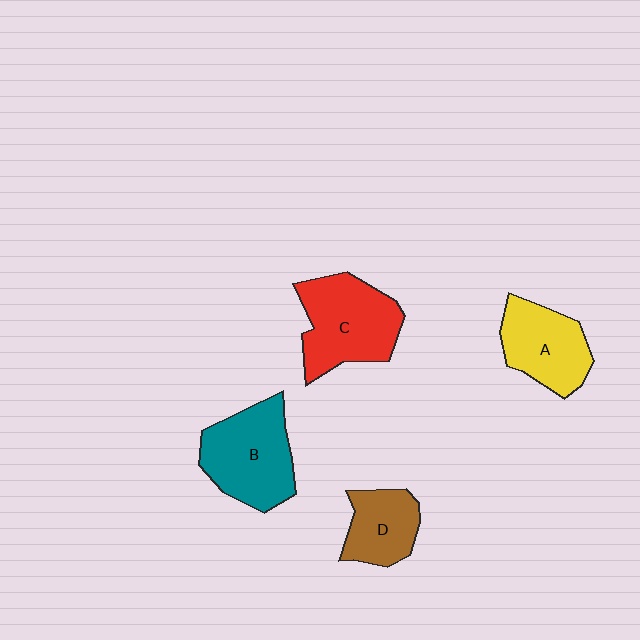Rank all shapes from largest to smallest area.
From largest to smallest: C (red), B (teal), A (yellow), D (brown).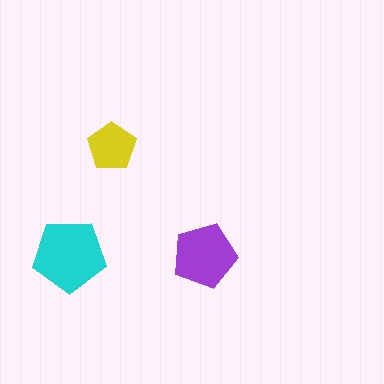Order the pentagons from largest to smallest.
the cyan one, the purple one, the yellow one.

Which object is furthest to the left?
The cyan pentagon is leftmost.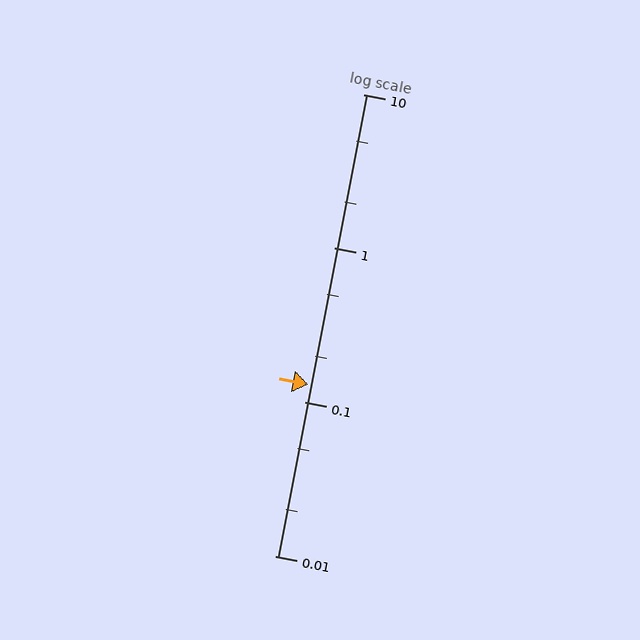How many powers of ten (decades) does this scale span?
The scale spans 3 decades, from 0.01 to 10.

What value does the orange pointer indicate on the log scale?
The pointer indicates approximately 0.13.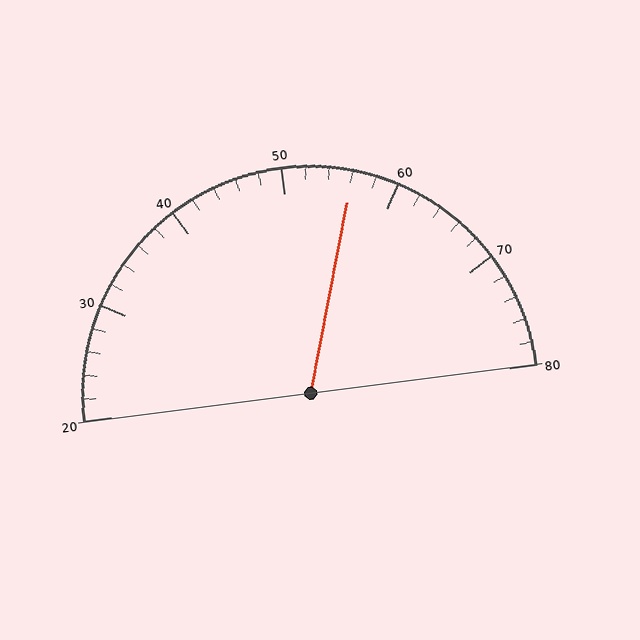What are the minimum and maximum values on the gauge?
The gauge ranges from 20 to 80.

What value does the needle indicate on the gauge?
The needle indicates approximately 56.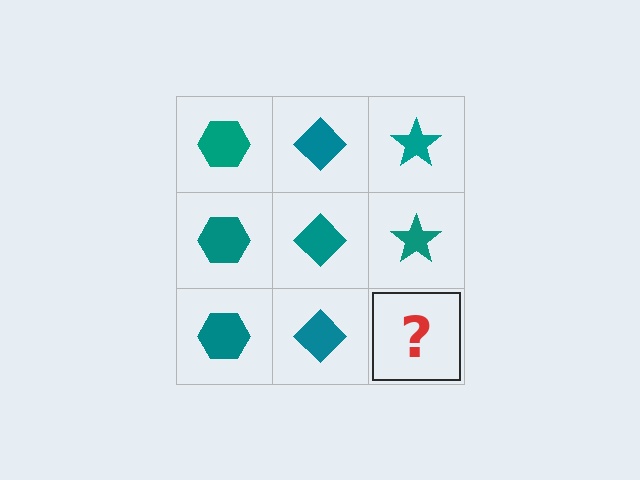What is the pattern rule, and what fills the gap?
The rule is that each column has a consistent shape. The gap should be filled with a teal star.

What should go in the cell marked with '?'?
The missing cell should contain a teal star.